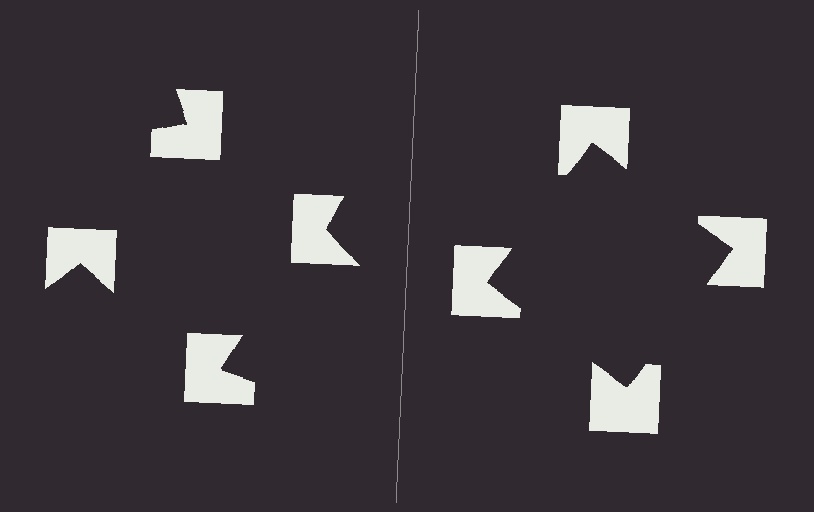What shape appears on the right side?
An illusory square.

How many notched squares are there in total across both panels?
8 — 4 on each side.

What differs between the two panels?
The notched squares are positioned identically on both sides; only the wedge orientations differ. On the right they align to a square; on the left they are misaligned.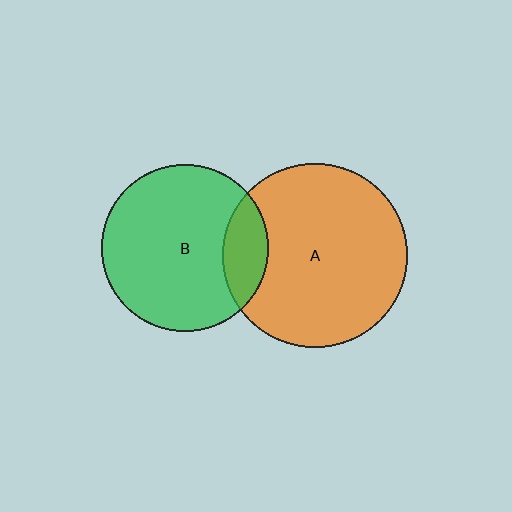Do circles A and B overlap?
Yes.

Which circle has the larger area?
Circle A (orange).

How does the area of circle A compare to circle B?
Approximately 1.2 times.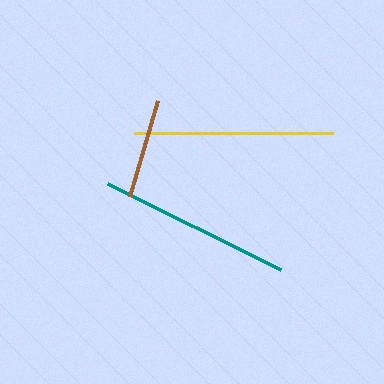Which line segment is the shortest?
The brown line is the shortest at approximately 100 pixels.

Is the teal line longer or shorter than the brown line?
The teal line is longer than the brown line.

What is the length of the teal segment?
The teal segment is approximately 193 pixels long.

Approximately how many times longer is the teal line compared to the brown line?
The teal line is approximately 1.9 times the length of the brown line.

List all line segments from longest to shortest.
From longest to shortest: yellow, teal, brown.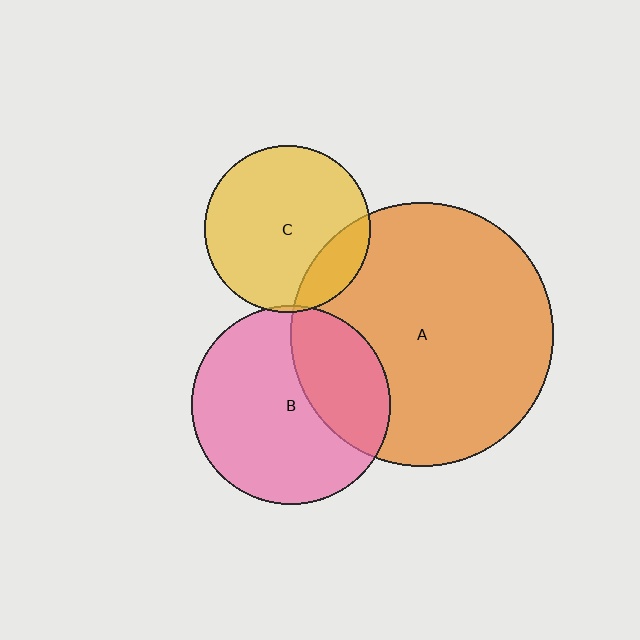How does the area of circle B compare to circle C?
Approximately 1.4 times.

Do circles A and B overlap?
Yes.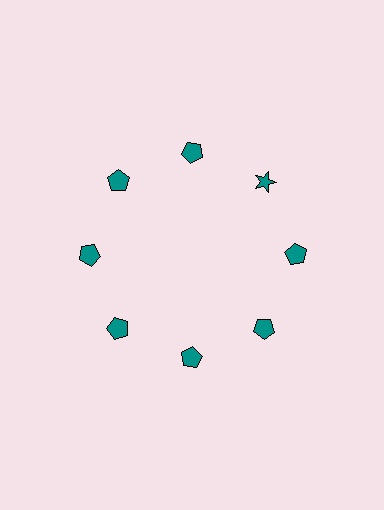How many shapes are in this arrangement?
There are 8 shapes arranged in a ring pattern.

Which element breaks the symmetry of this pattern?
The teal star at roughly the 2 o'clock position breaks the symmetry. All other shapes are teal pentagons.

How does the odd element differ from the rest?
It has a different shape: star instead of pentagon.